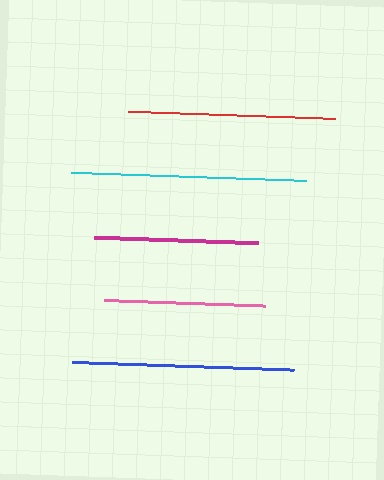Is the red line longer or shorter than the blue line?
The blue line is longer than the red line.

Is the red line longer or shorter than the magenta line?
The red line is longer than the magenta line.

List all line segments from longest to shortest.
From longest to shortest: cyan, blue, red, magenta, pink.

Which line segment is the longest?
The cyan line is the longest at approximately 235 pixels.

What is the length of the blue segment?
The blue segment is approximately 222 pixels long.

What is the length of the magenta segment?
The magenta segment is approximately 164 pixels long.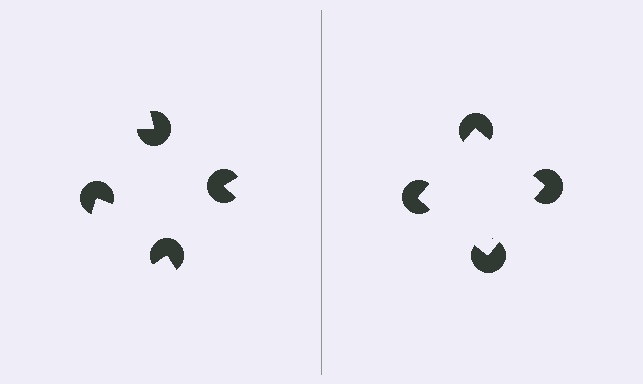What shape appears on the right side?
An illusory square.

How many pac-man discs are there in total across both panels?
8 — 4 on each side.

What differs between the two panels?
The pac-man discs are positioned identically on both sides; only the wedge orientations differ. On the right they align to a square; on the left they are misaligned.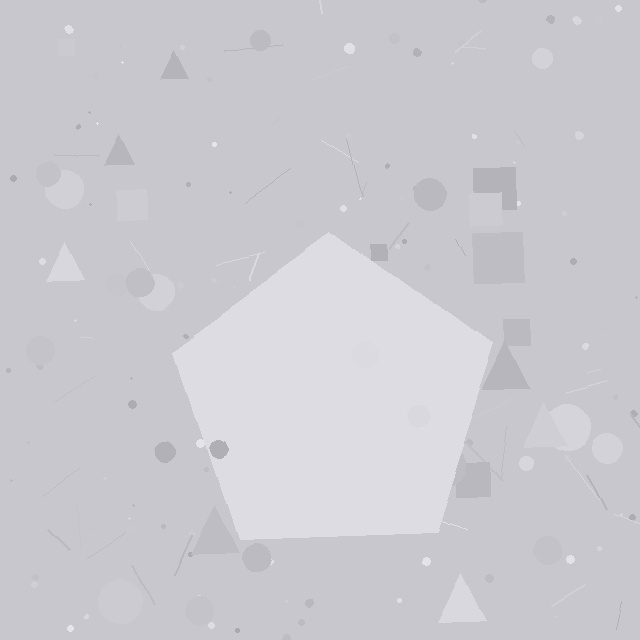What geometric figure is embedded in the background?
A pentagon is embedded in the background.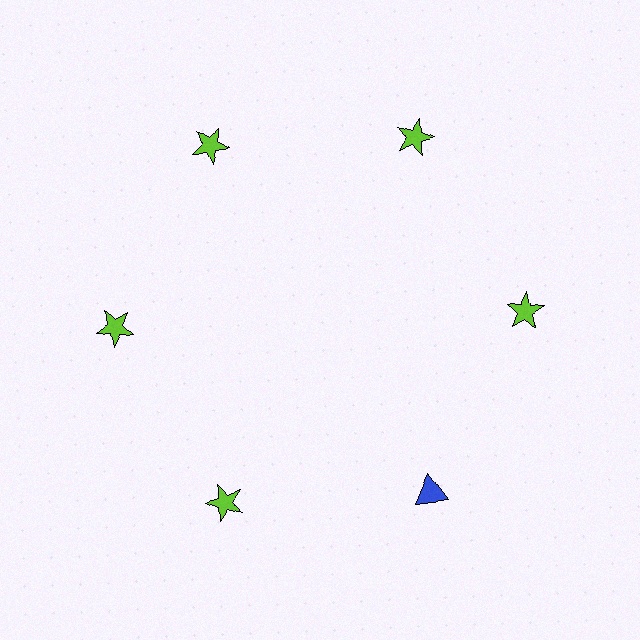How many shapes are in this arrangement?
There are 6 shapes arranged in a ring pattern.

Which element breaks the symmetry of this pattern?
The blue triangle at roughly the 5 o'clock position breaks the symmetry. All other shapes are lime stars.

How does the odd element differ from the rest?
It differs in both color (blue instead of lime) and shape (triangle instead of star).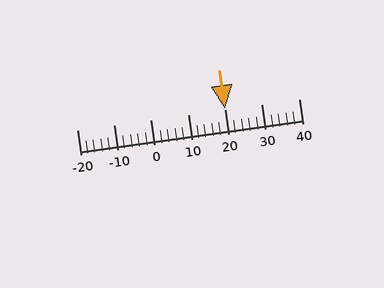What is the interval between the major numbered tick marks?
The major tick marks are spaced 10 units apart.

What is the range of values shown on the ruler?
The ruler shows values from -20 to 40.